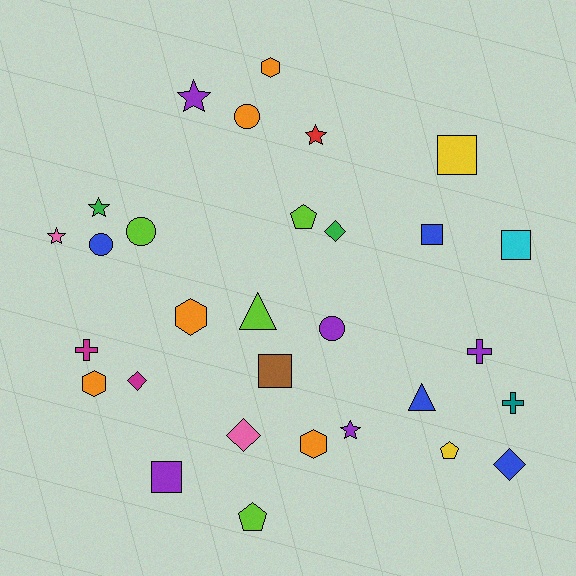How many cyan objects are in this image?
There is 1 cyan object.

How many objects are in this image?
There are 30 objects.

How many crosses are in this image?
There are 3 crosses.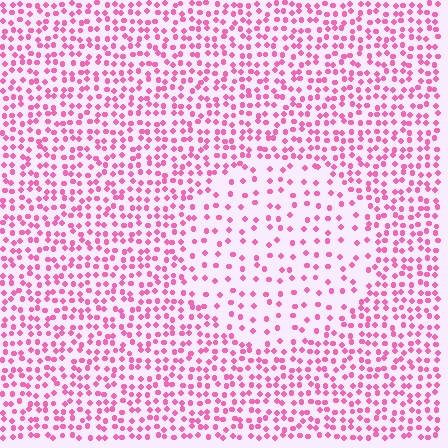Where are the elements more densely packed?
The elements are more densely packed outside the circle boundary.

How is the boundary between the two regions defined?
The boundary is defined by a change in element density (approximately 2.2x ratio). All elements are the same color, size, and shape.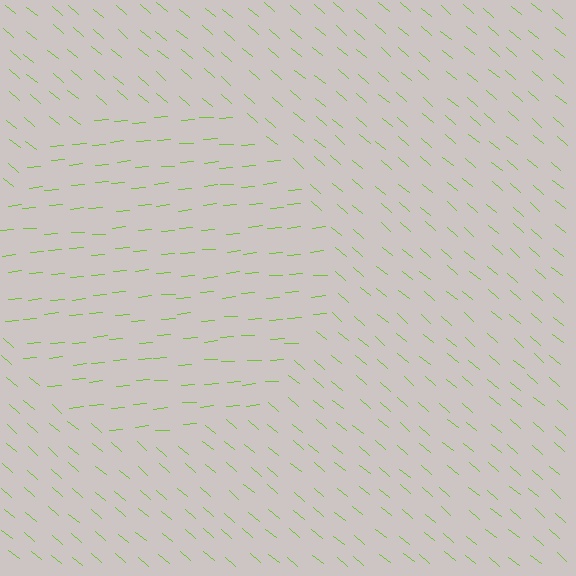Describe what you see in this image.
The image is filled with small lime line segments. A circle region in the image has lines oriented differently from the surrounding lines, creating a visible texture boundary.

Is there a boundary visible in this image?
Yes, there is a texture boundary formed by a change in line orientation.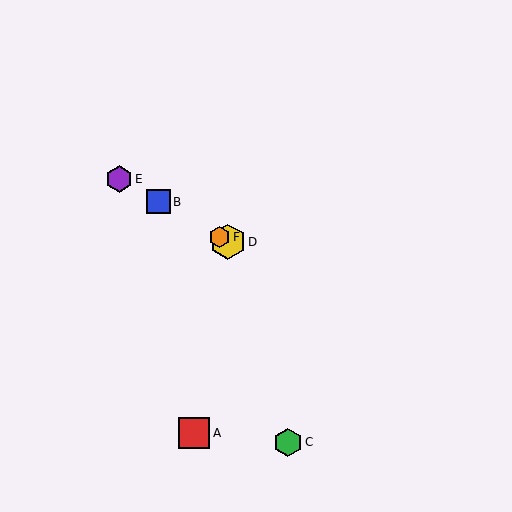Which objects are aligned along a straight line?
Objects B, D, E, F are aligned along a straight line.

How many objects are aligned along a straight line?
4 objects (B, D, E, F) are aligned along a straight line.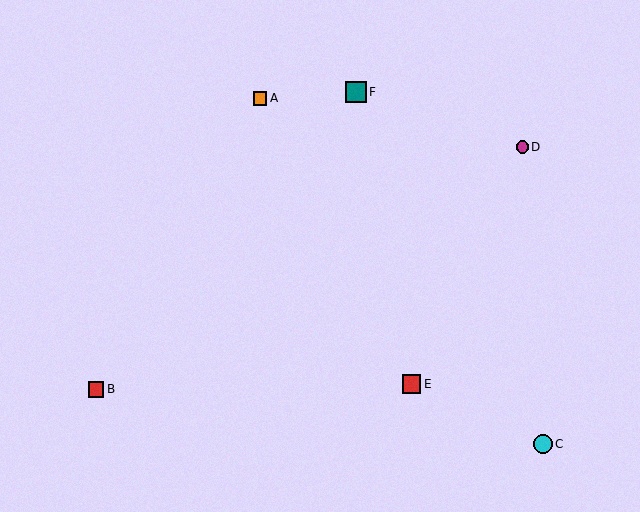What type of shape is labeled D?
Shape D is a magenta circle.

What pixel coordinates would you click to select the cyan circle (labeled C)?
Click at (543, 444) to select the cyan circle C.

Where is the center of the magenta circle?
The center of the magenta circle is at (522, 147).